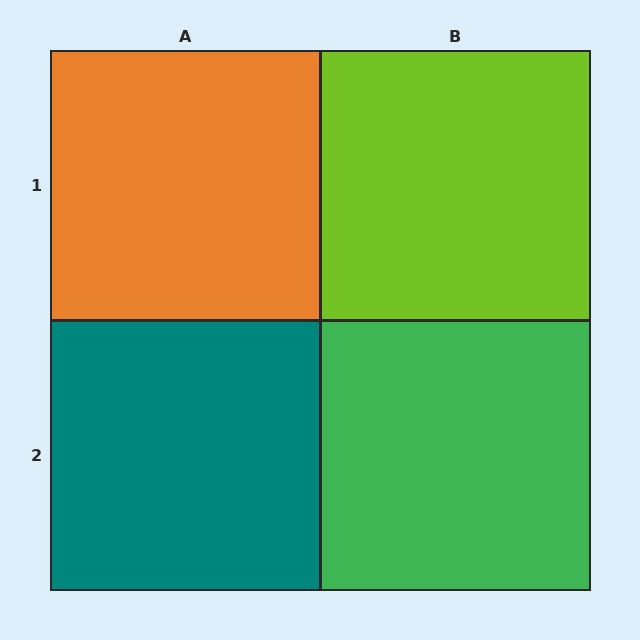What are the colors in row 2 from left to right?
Teal, green.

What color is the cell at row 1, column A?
Orange.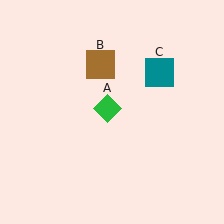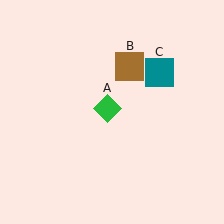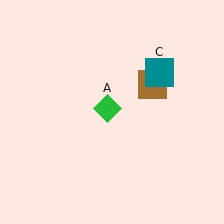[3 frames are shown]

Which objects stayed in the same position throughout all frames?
Green diamond (object A) and teal square (object C) remained stationary.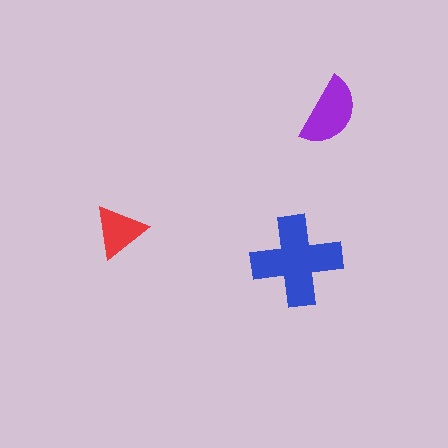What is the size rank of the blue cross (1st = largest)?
1st.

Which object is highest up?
The purple semicircle is topmost.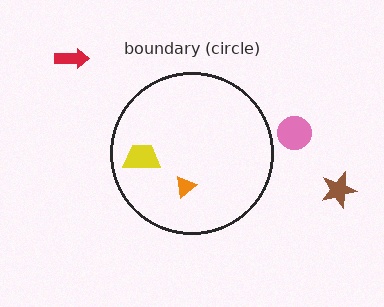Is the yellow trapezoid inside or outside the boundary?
Inside.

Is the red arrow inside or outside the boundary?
Outside.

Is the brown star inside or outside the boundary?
Outside.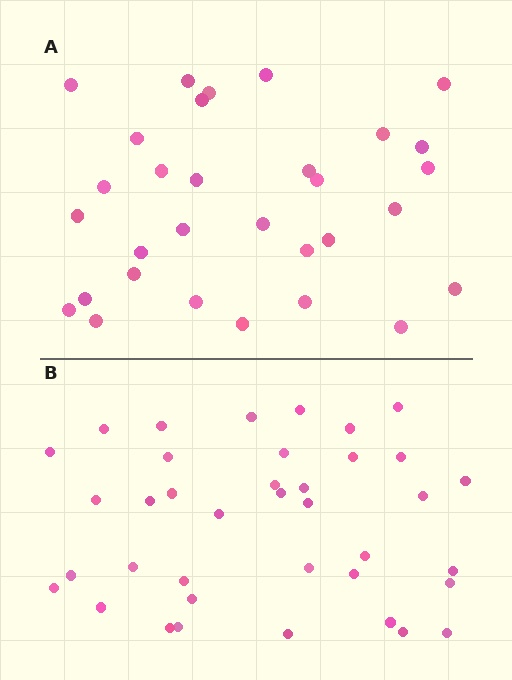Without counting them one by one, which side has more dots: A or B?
Region B (the bottom region) has more dots.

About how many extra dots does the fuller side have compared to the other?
Region B has roughly 8 or so more dots than region A.